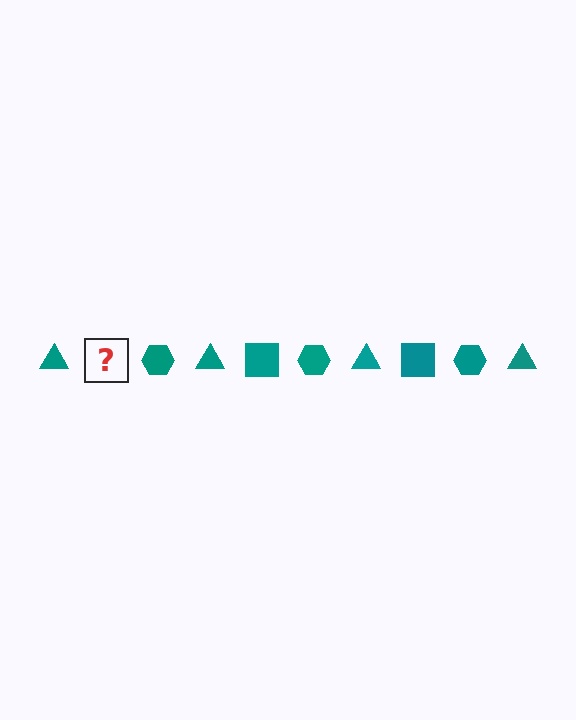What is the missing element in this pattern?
The missing element is a teal square.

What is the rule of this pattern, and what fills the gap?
The rule is that the pattern cycles through triangle, square, hexagon shapes in teal. The gap should be filled with a teal square.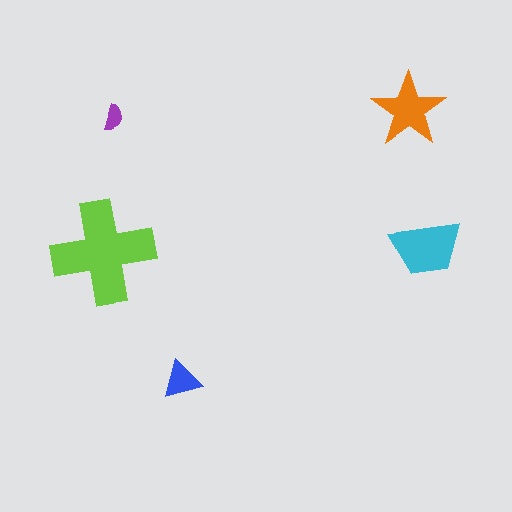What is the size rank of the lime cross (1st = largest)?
1st.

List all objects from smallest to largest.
The purple semicircle, the blue triangle, the orange star, the cyan trapezoid, the lime cross.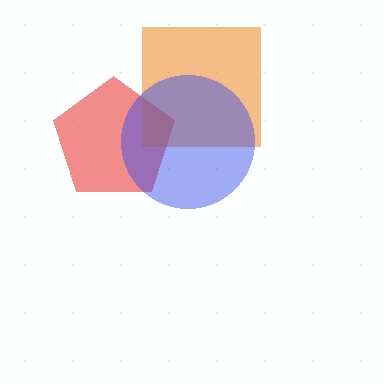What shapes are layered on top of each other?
The layered shapes are: a red pentagon, an orange square, a blue circle.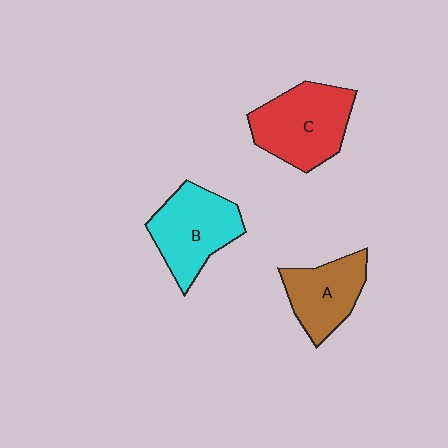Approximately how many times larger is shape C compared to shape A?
Approximately 1.3 times.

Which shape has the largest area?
Shape C (red).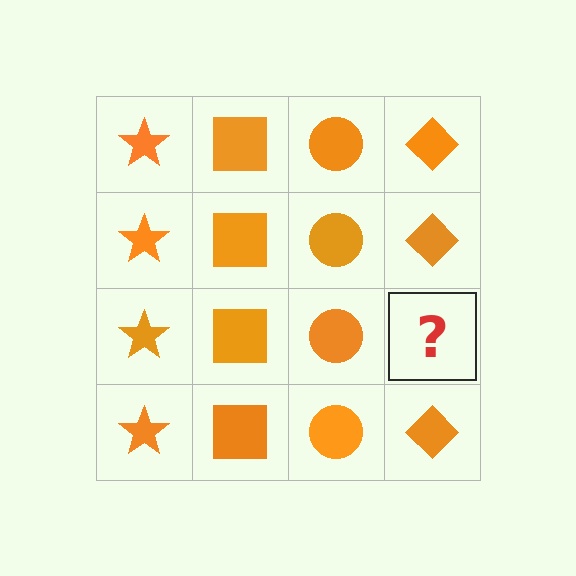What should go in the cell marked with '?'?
The missing cell should contain an orange diamond.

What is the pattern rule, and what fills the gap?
The rule is that each column has a consistent shape. The gap should be filled with an orange diamond.